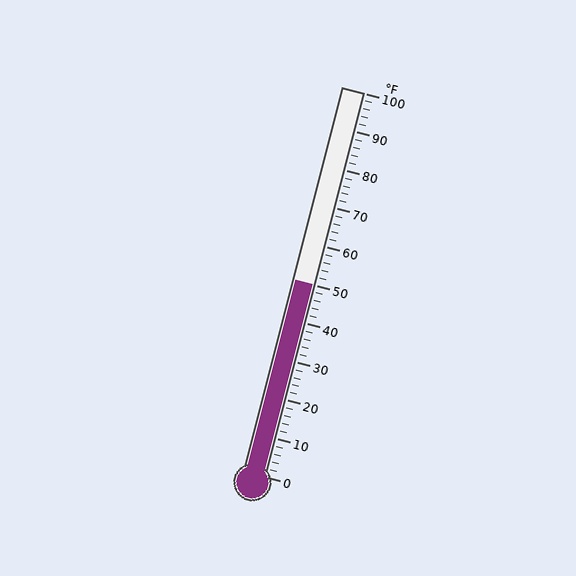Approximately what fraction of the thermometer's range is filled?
The thermometer is filled to approximately 50% of its range.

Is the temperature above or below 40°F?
The temperature is above 40°F.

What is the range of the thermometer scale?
The thermometer scale ranges from 0°F to 100°F.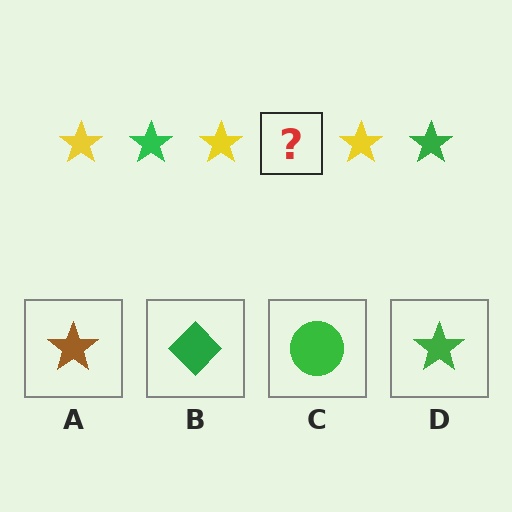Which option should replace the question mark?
Option D.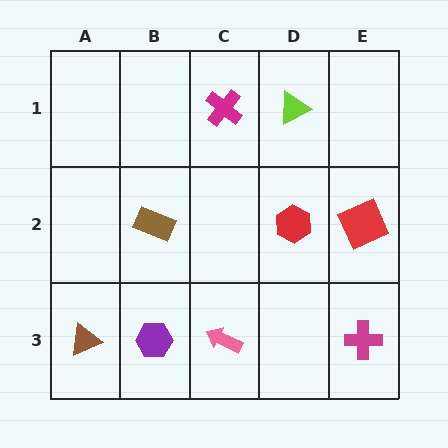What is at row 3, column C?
A pink arrow.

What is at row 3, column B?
A purple hexagon.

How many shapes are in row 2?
3 shapes.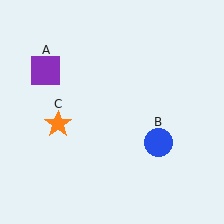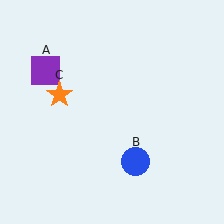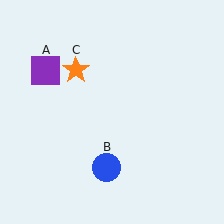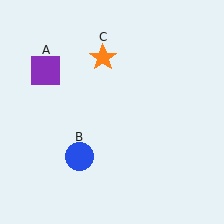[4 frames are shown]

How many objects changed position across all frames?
2 objects changed position: blue circle (object B), orange star (object C).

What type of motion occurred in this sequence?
The blue circle (object B), orange star (object C) rotated clockwise around the center of the scene.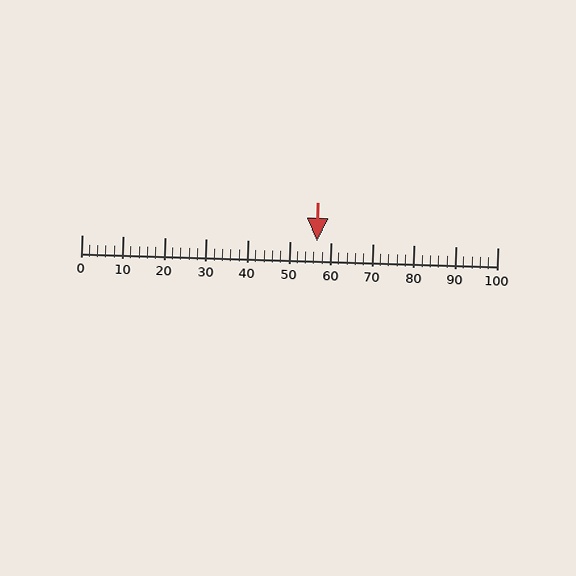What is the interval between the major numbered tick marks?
The major tick marks are spaced 10 units apart.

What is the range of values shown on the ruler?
The ruler shows values from 0 to 100.